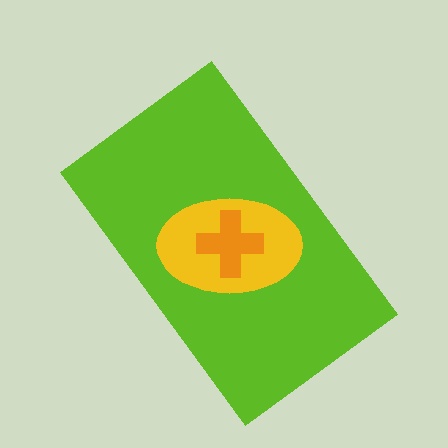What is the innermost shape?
The orange cross.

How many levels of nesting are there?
3.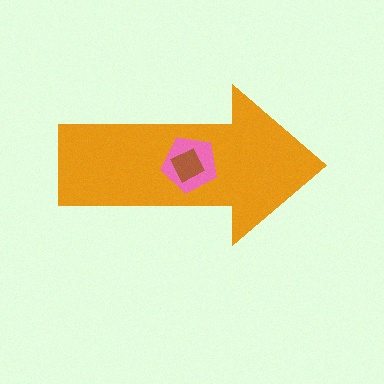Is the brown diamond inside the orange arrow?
Yes.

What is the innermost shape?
The brown diamond.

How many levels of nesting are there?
3.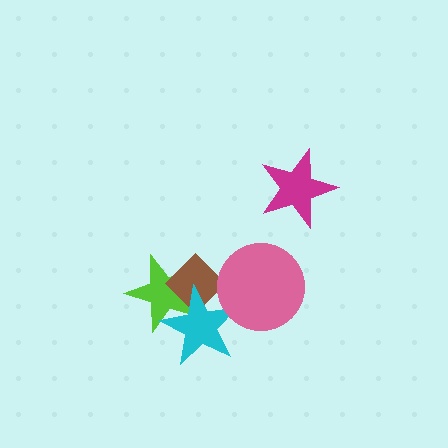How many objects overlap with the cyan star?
3 objects overlap with the cyan star.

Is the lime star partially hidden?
Yes, it is partially covered by another shape.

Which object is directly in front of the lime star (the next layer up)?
The brown diamond is directly in front of the lime star.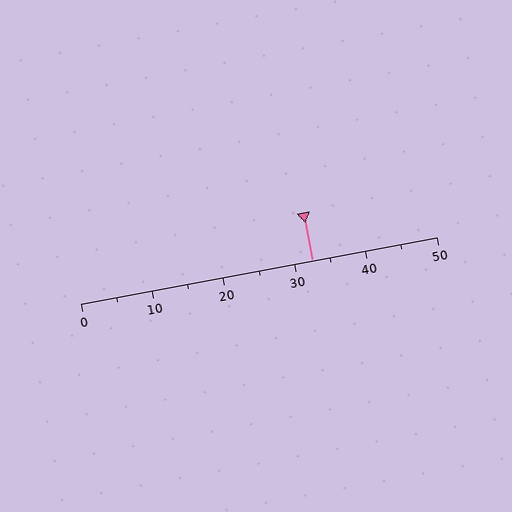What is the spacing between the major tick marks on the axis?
The major ticks are spaced 10 apart.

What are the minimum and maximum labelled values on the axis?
The axis runs from 0 to 50.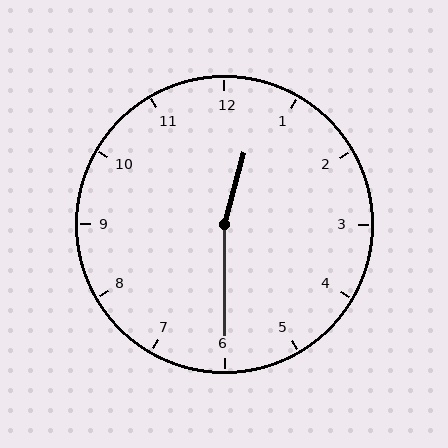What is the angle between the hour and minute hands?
Approximately 165 degrees.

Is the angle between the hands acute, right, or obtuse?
It is obtuse.